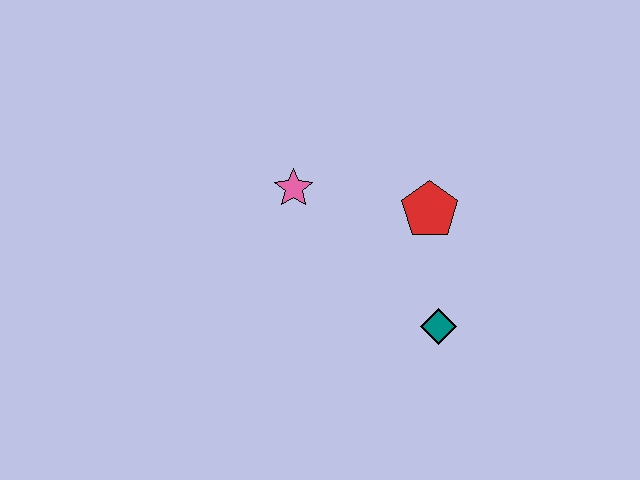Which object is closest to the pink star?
The red pentagon is closest to the pink star.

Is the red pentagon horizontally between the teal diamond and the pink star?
Yes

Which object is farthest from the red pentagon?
The pink star is farthest from the red pentagon.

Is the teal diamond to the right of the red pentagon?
Yes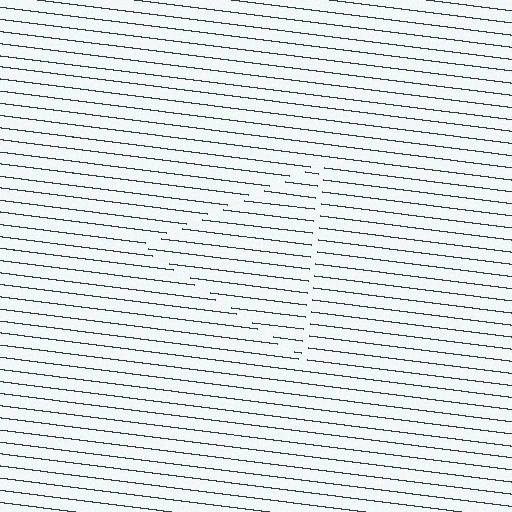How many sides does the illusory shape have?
3 sides — the line-ends trace a triangle.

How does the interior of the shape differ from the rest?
The interior of the shape contains the same grating, shifted by half a period — the contour is defined by the phase discontinuity where line-ends from the inner and outer gratings abut.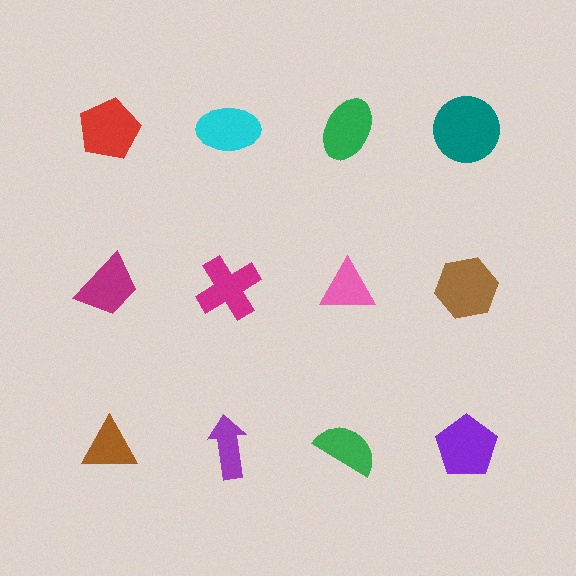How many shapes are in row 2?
4 shapes.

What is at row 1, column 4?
A teal circle.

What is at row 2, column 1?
A magenta trapezoid.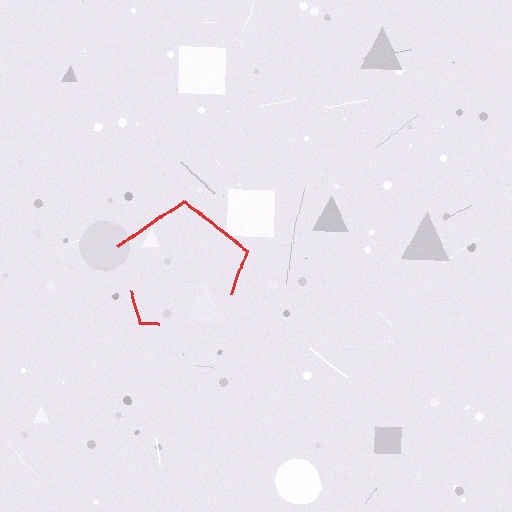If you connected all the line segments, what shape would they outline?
They would outline a pentagon.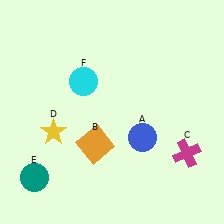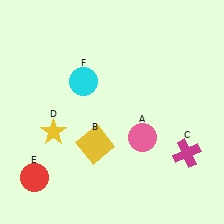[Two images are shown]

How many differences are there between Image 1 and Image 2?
There are 3 differences between the two images.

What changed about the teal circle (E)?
In Image 1, E is teal. In Image 2, it changed to red.